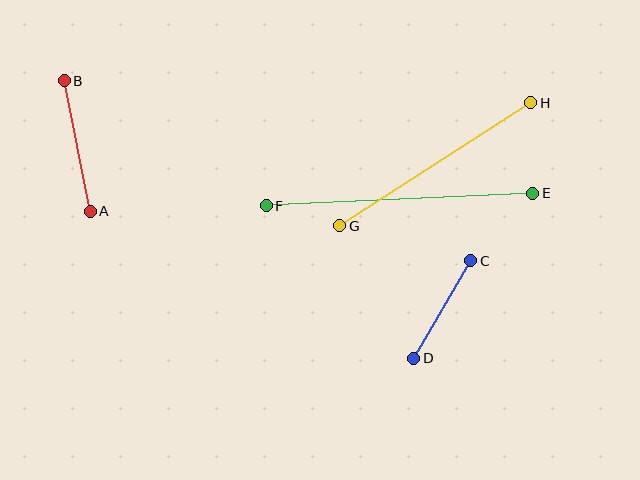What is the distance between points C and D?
The distance is approximately 113 pixels.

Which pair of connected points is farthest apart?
Points E and F are farthest apart.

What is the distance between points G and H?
The distance is approximately 227 pixels.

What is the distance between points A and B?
The distance is approximately 133 pixels.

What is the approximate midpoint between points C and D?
The midpoint is at approximately (442, 309) pixels.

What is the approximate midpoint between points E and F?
The midpoint is at approximately (399, 200) pixels.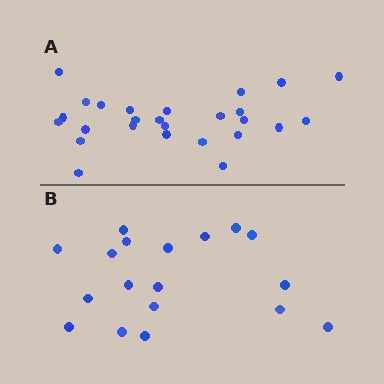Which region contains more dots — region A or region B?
Region A (the top region) has more dots.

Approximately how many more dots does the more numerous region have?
Region A has roughly 8 or so more dots than region B.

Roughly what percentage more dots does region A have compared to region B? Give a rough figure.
About 45% more.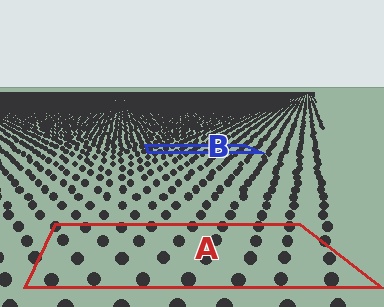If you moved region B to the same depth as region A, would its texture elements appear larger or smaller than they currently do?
They would appear larger. At a closer depth, the same texture elements are projected at a bigger on-screen size.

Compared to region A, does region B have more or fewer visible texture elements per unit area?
Region B has more texture elements per unit area — they are packed more densely because it is farther away.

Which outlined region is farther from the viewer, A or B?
Region B is farther from the viewer — the texture elements inside it appear smaller and more densely packed.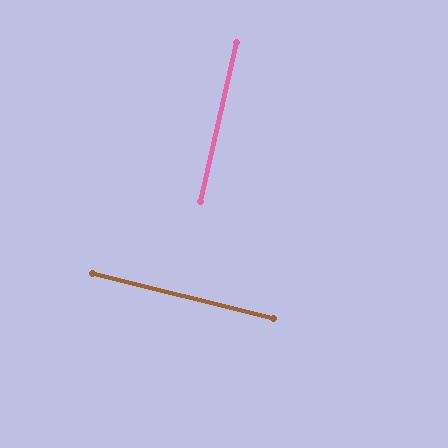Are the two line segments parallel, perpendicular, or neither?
Perpendicular — they meet at approximately 89°.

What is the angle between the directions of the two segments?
Approximately 89 degrees.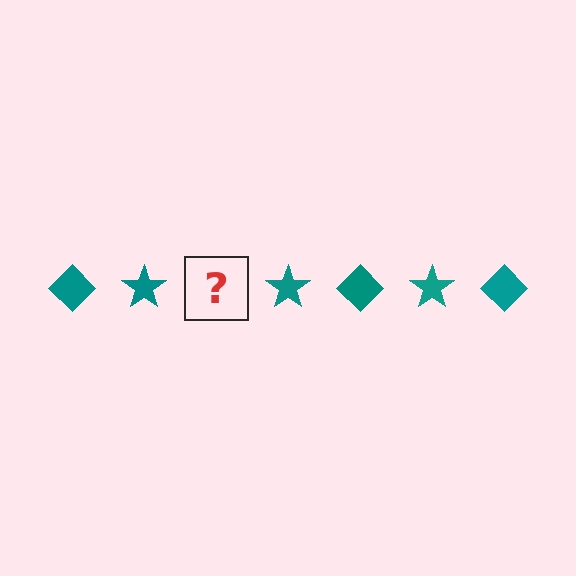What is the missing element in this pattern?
The missing element is a teal diamond.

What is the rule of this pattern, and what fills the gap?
The rule is that the pattern cycles through diamond, star shapes in teal. The gap should be filled with a teal diamond.